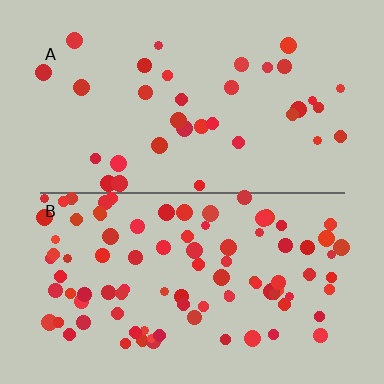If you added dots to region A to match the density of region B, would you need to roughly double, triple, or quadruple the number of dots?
Approximately triple.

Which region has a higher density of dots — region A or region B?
B (the bottom).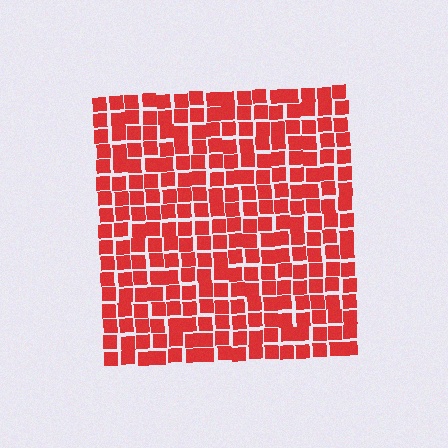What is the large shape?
The large shape is a square.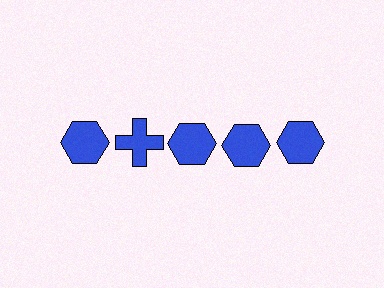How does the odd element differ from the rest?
It has a different shape: cross instead of hexagon.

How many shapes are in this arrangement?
There are 5 shapes arranged in a grid pattern.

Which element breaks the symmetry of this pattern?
The blue cross in the top row, second from left column breaks the symmetry. All other shapes are blue hexagons.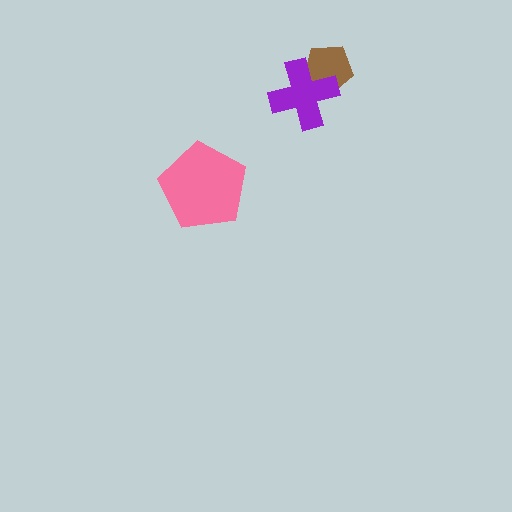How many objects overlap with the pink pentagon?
0 objects overlap with the pink pentagon.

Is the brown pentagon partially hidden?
Yes, it is partially covered by another shape.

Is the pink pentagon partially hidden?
No, no other shape covers it.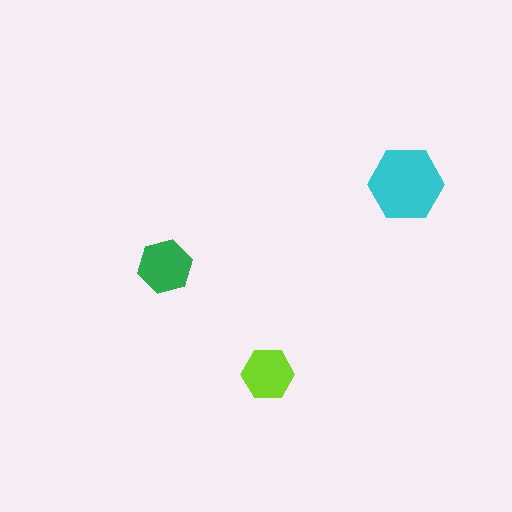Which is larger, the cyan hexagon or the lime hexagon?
The cyan one.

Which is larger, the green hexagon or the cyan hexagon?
The cyan one.